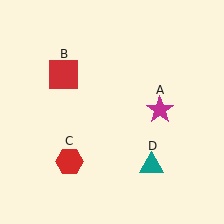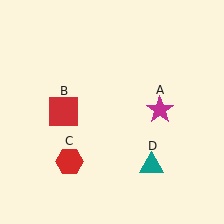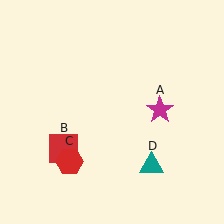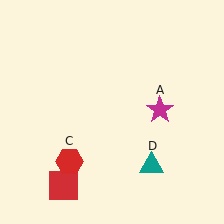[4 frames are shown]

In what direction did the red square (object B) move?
The red square (object B) moved down.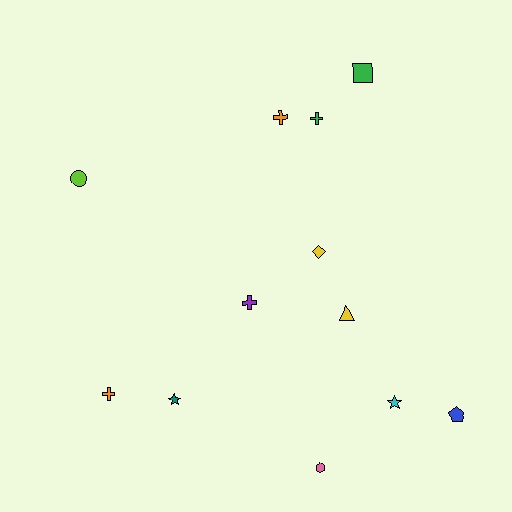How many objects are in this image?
There are 12 objects.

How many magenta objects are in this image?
There are no magenta objects.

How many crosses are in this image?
There are 4 crosses.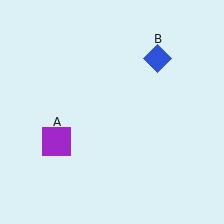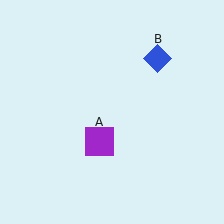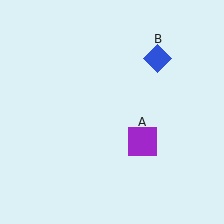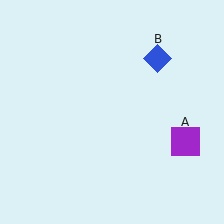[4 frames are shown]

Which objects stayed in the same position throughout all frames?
Blue diamond (object B) remained stationary.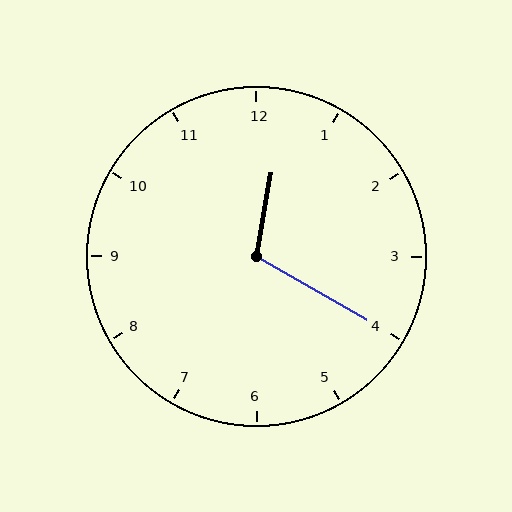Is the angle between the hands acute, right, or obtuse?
It is obtuse.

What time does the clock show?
12:20.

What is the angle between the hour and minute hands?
Approximately 110 degrees.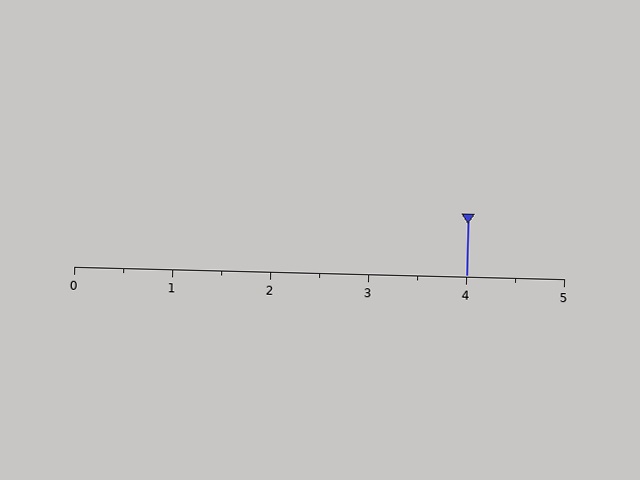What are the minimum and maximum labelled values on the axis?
The axis runs from 0 to 5.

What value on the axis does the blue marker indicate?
The marker indicates approximately 4.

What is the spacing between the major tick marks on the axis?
The major ticks are spaced 1 apart.